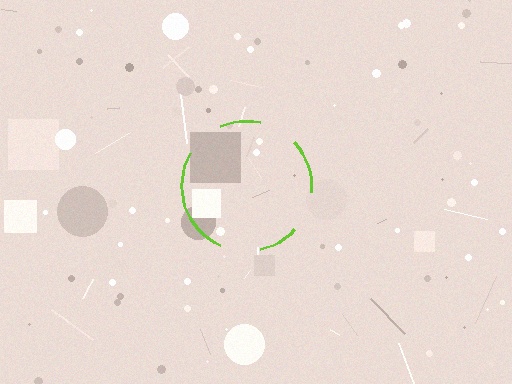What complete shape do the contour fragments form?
The contour fragments form a circle.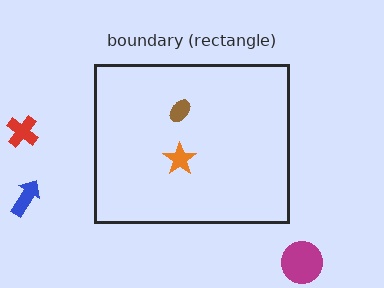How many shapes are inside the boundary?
2 inside, 3 outside.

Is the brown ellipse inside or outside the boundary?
Inside.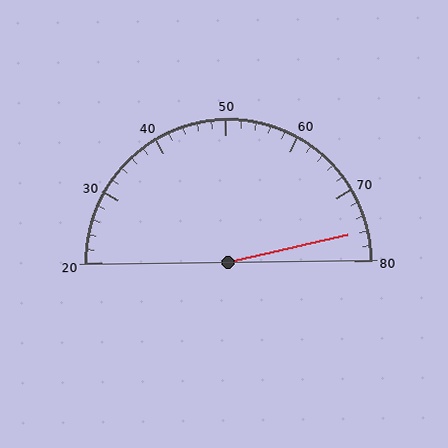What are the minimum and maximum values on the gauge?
The gauge ranges from 20 to 80.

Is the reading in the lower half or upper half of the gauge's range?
The reading is in the upper half of the range (20 to 80).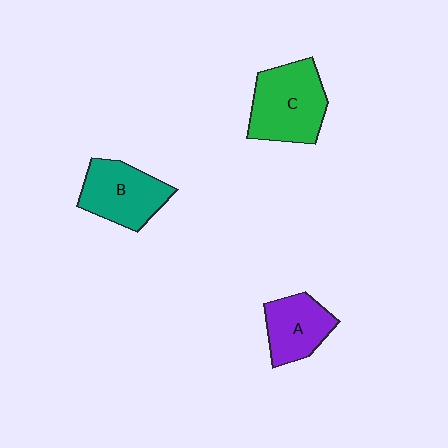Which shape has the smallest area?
Shape A (purple).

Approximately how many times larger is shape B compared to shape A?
Approximately 1.2 times.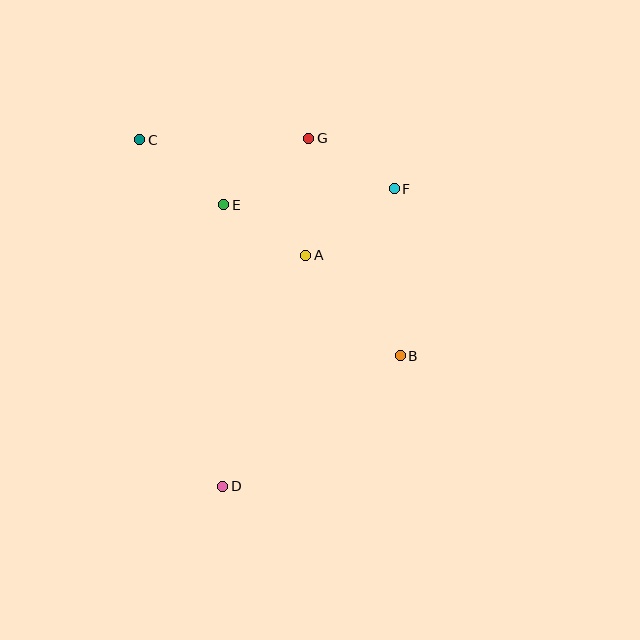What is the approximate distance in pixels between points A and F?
The distance between A and F is approximately 111 pixels.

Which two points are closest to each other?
Points A and E are closest to each other.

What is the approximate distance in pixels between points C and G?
The distance between C and G is approximately 169 pixels.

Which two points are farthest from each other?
Points D and G are farthest from each other.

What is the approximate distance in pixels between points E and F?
The distance between E and F is approximately 171 pixels.